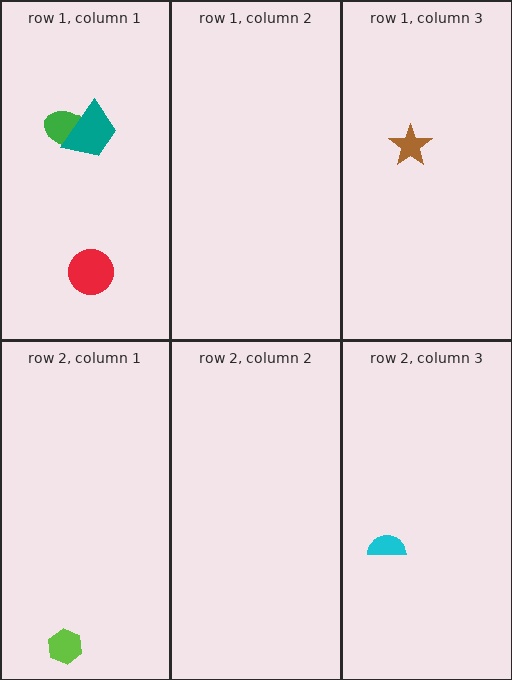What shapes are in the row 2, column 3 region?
The cyan semicircle.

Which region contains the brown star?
The row 1, column 3 region.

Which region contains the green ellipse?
The row 1, column 1 region.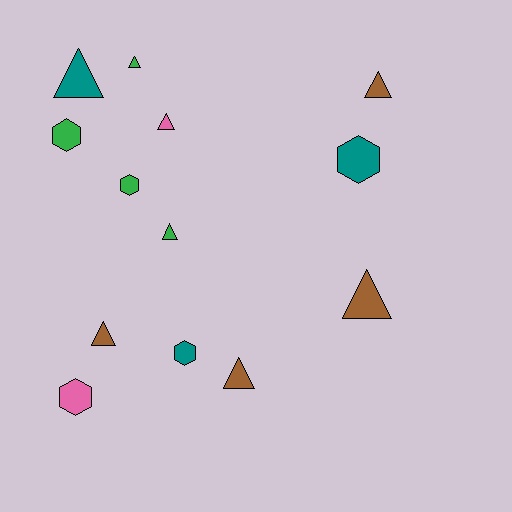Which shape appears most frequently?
Triangle, with 8 objects.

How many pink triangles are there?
There is 1 pink triangle.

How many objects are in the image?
There are 13 objects.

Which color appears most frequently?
Brown, with 4 objects.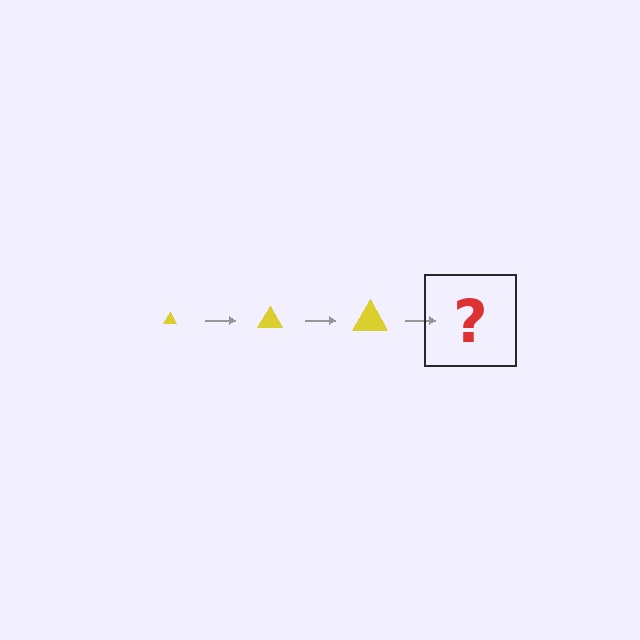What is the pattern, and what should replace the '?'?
The pattern is that the triangle gets progressively larger each step. The '?' should be a yellow triangle, larger than the previous one.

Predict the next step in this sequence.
The next step is a yellow triangle, larger than the previous one.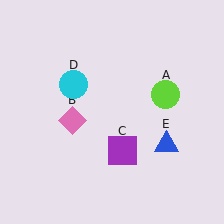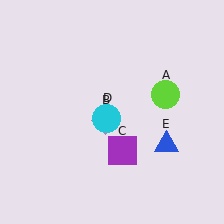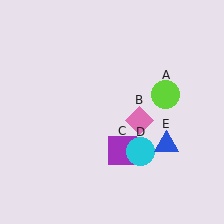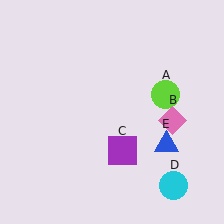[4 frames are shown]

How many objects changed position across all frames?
2 objects changed position: pink diamond (object B), cyan circle (object D).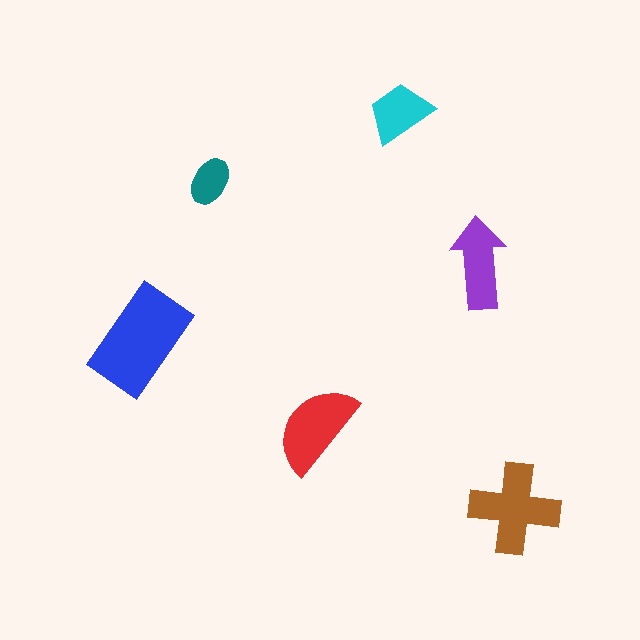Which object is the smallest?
The teal ellipse.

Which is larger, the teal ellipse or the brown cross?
The brown cross.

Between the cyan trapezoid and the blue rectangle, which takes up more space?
The blue rectangle.